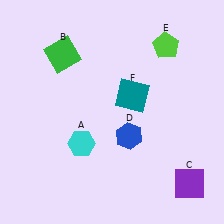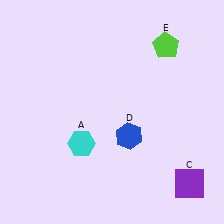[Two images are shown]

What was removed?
The green square (B), the teal square (F) were removed in Image 2.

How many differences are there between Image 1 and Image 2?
There are 2 differences between the two images.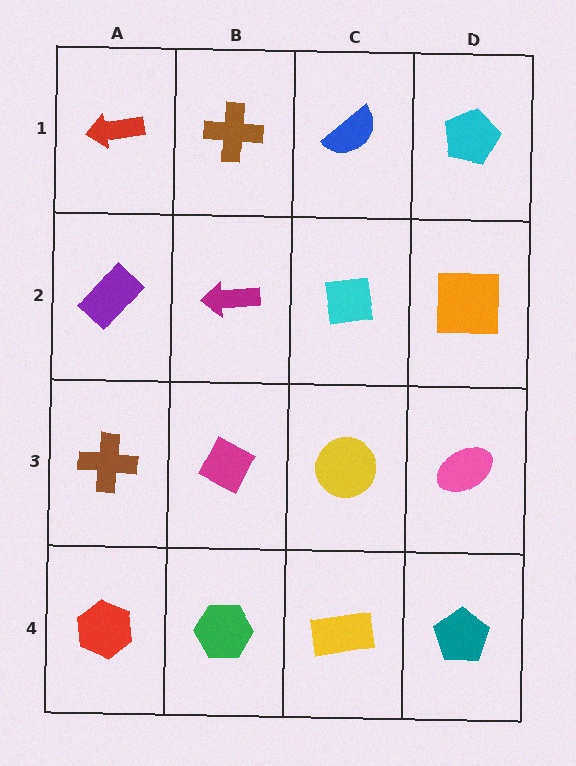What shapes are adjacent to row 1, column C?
A cyan square (row 2, column C), a brown cross (row 1, column B), a cyan pentagon (row 1, column D).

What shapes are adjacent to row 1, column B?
A magenta arrow (row 2, column B), a red arrow (row 1, column A), a blue semicircle (row 1, column C).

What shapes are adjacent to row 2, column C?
A blue semicircle (row 1, column C), a yellow circle (row 3, column C), a magenta arrow (row 2, column B), an orange square (row 2, column D).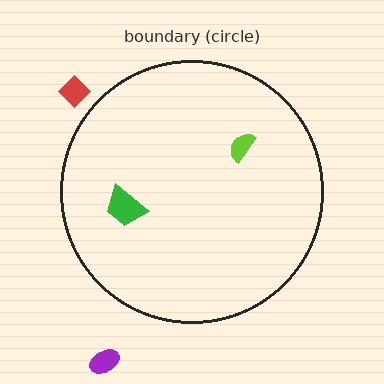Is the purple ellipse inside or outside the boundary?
Outside.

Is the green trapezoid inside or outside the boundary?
Inside.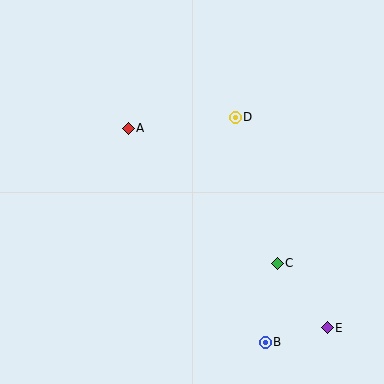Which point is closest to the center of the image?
Point D at (235, 117) is closest to the center.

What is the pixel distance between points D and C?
The distance between D and C is 151 pixels.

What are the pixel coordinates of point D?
Point D is at (235, 117).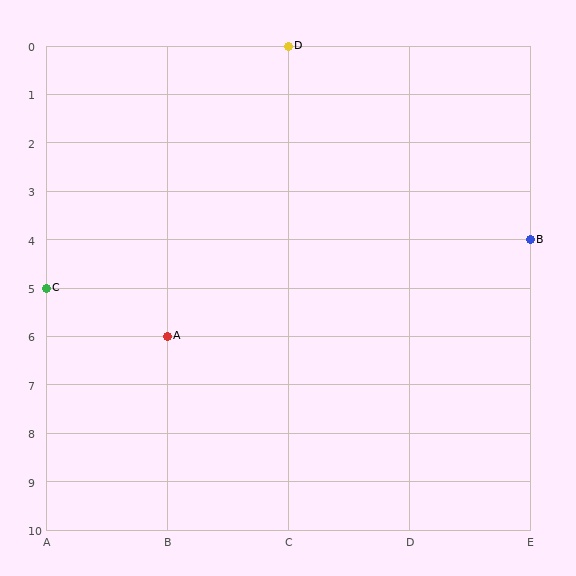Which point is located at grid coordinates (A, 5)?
Point C is at (A, 5).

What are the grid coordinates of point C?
Point C is at grid coordinates (A, 5).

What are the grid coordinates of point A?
Point A is at grid coordinates (B, 6).